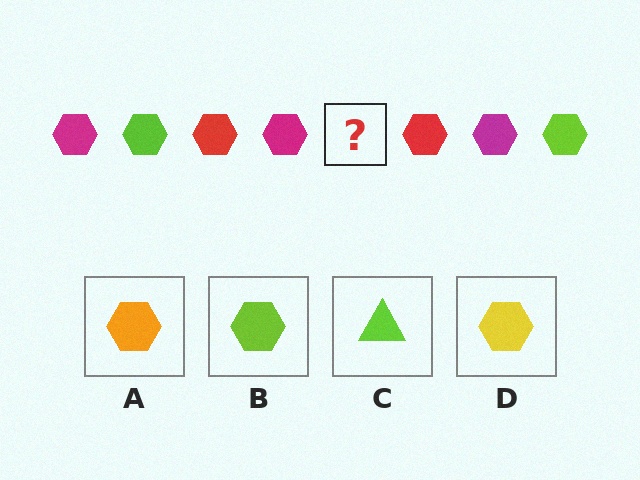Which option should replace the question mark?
Option B.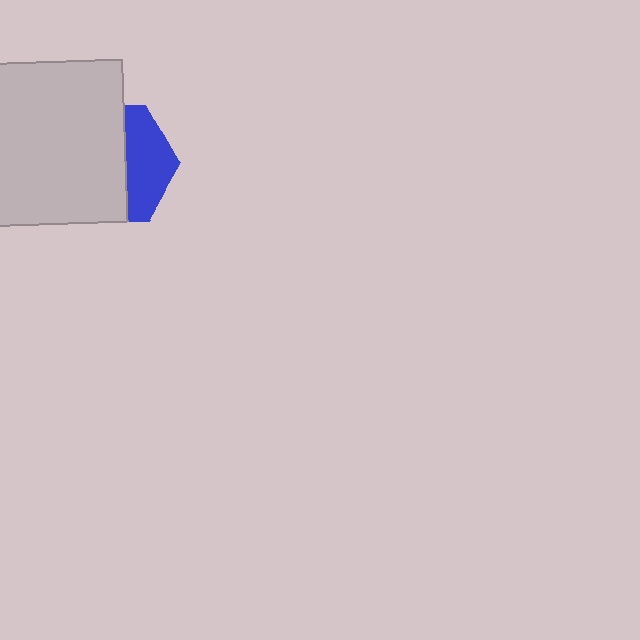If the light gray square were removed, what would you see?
You would see the complete blue hexagon.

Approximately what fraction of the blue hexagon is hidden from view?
Roughly 62% of the blue hexagon is hidden behind the light gray square.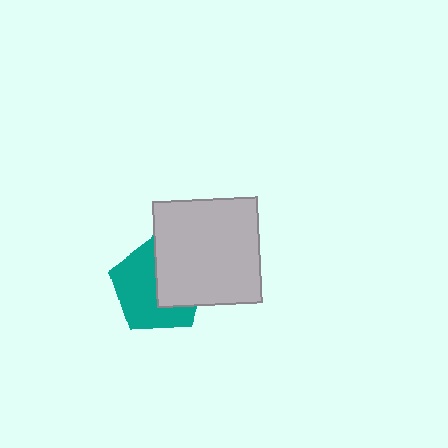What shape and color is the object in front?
The object in front is a light gray square.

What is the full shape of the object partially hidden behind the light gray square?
The partially hidden object is a teal pentagon.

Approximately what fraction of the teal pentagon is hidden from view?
Roughly 42% of the teal pentagon is hidden behind the light gray square.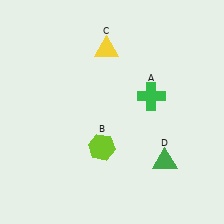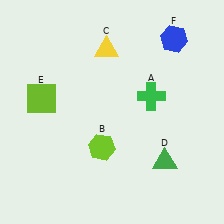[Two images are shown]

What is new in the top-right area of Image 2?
A blue hexagon (F) was added in the top-right area of Image 2.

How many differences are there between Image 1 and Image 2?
There are 2 differences between the two images.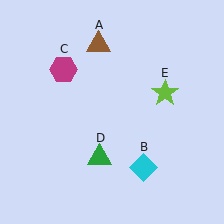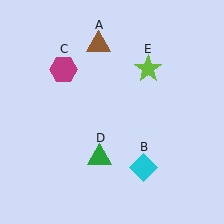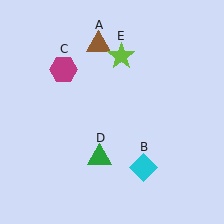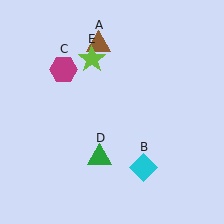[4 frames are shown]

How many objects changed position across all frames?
1 object changed position: lime star (object E).